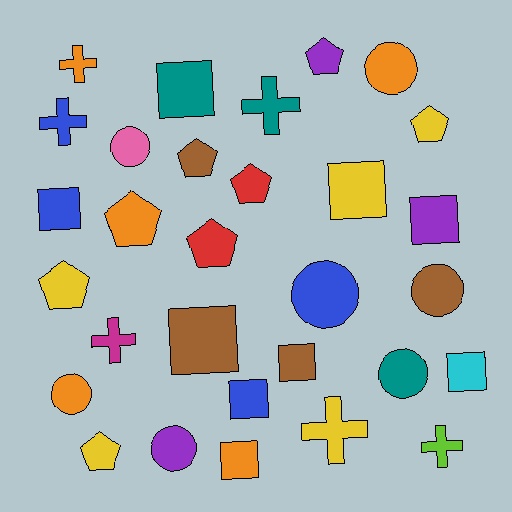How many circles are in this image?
There are 7 circles.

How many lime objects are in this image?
There is 1 lime object.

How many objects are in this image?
There are 30 objects.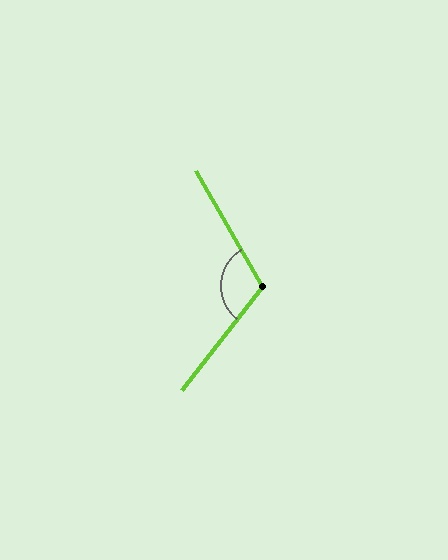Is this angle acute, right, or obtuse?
It is obtuse.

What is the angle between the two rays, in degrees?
Approximately 112 degrees.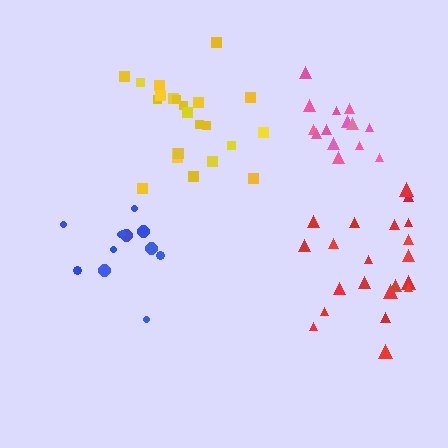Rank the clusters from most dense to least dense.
pink, yellow, blue, red.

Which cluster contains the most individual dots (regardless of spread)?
Yellow (23).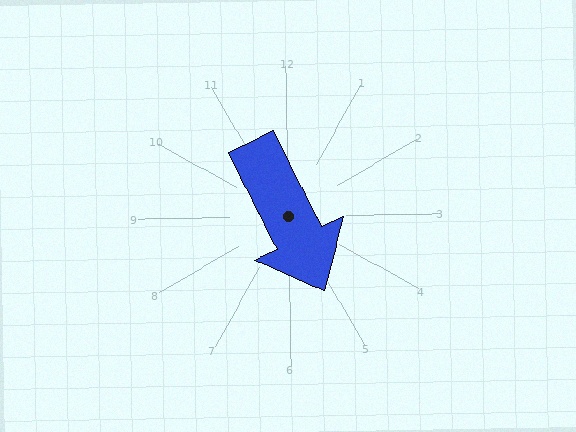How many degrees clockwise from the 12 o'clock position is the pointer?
Approximately 155 degrees.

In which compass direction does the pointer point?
Southeast.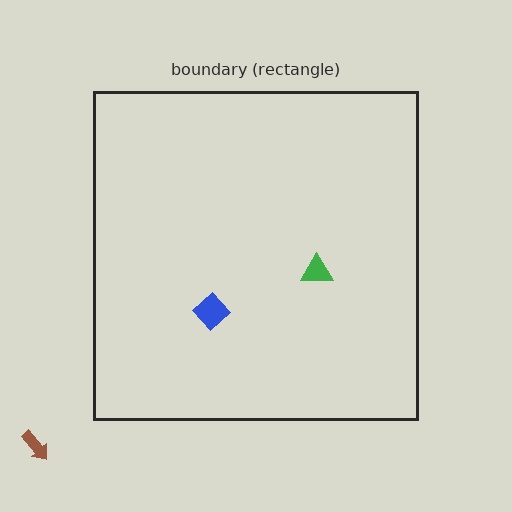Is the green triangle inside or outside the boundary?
Inside.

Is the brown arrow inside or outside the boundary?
Outside.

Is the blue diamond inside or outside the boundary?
Inside.